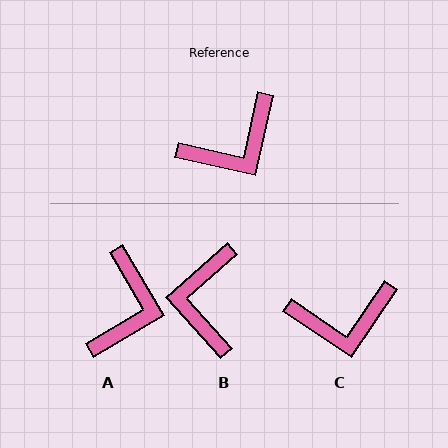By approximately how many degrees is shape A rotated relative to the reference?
Approximately 43 degrees counter-clockwise.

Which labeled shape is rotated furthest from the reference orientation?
B, about 126 degrees away.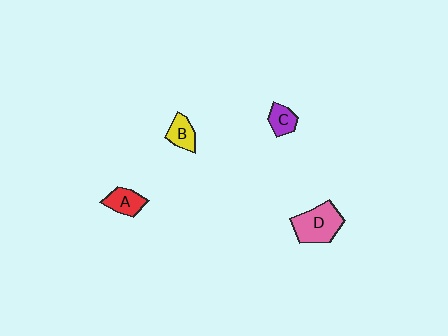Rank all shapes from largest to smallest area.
From largest to smallest: D (pink), A (red), B (yellow), C (purple).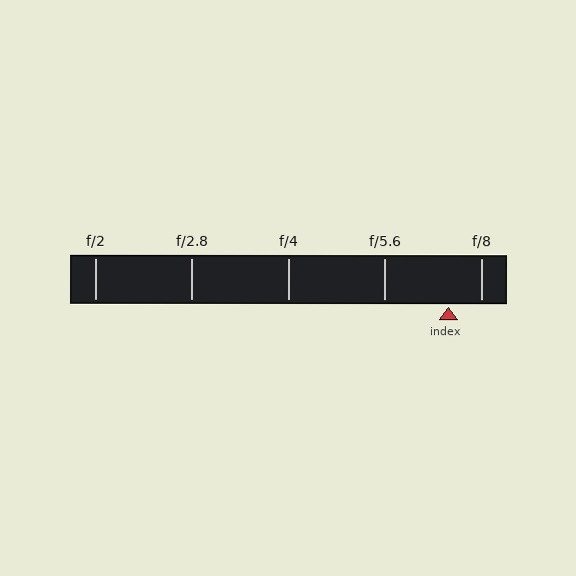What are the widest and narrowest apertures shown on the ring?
The widest aperture shown is f/2 and the narrowest is f/8.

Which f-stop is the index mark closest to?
The index mark is closest to f/8.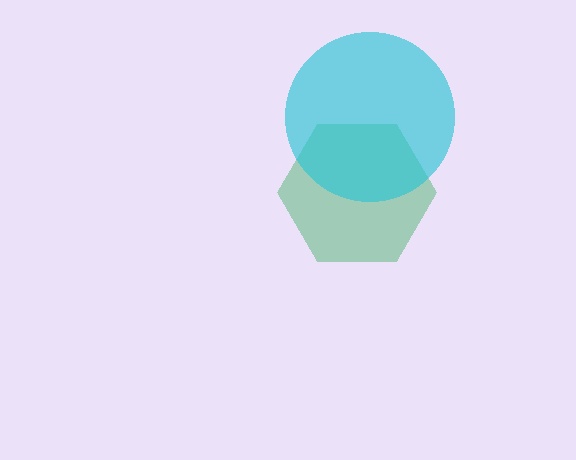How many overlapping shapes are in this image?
There are 2 overlapping shapes in the image.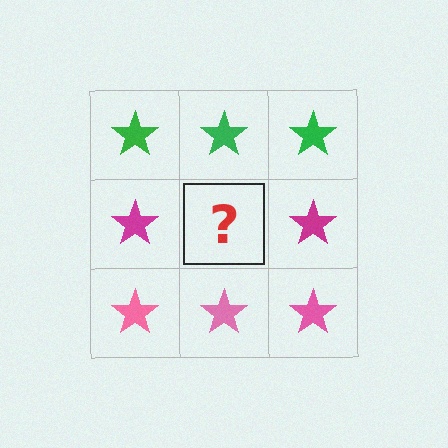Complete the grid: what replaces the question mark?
The question mark should be replaced with a magenta star.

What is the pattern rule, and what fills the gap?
The rule is that each row has a consistent color. The gap should be filled with a magenta star.